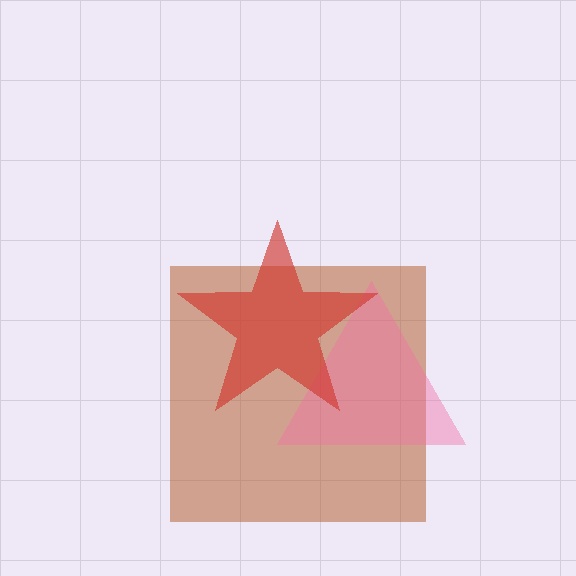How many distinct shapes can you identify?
There are 3 distinct shapes: a brown square, a pink triangle, a red star.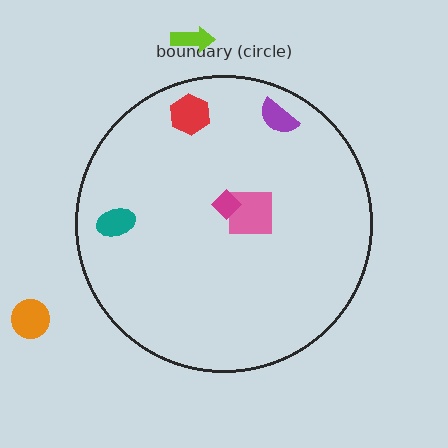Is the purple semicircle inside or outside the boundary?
Inside.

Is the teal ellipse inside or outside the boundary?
Inside.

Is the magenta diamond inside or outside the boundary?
Inside.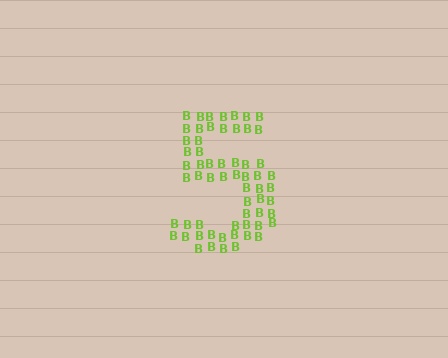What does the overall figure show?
The overall figure shows the digit 5.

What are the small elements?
The small elements are letter B's.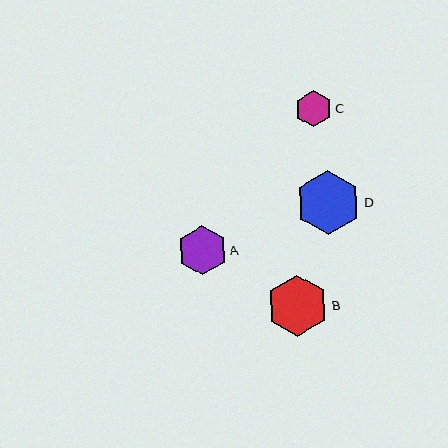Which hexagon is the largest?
Hexagon D is the largest with a size of approximately 64 pixels.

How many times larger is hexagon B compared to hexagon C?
Hexagon B is approximately 1.7 times the size of hexagon C.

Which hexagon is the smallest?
Hexagon C is the smallest with a size of approximately 37 pixels.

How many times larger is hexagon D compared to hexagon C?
Hexagon D is approximately 1.7 times the size of hexagon C.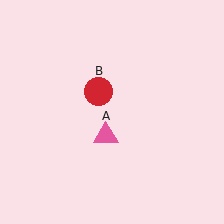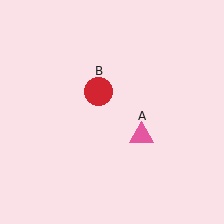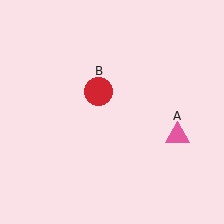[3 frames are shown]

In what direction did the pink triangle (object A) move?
The pink triangle (object A) moved right.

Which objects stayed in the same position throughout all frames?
Red circle (object B) remained stationary.